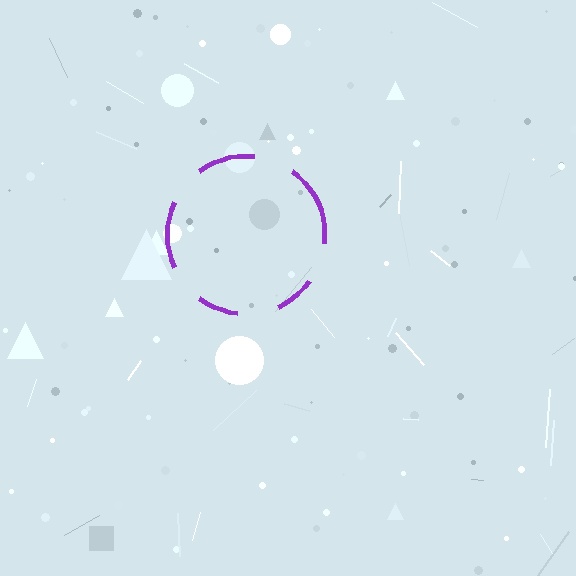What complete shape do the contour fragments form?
The contour fragments form a circle.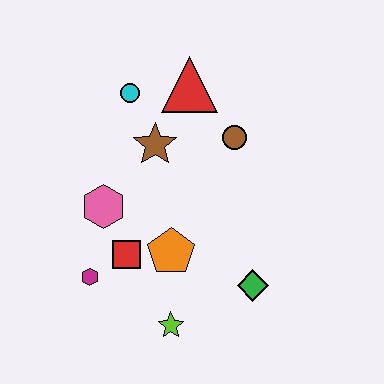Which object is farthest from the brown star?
The lime star is farthest from the brown star.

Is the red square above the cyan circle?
No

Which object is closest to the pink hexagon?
The red square is closest to the pink hexagon.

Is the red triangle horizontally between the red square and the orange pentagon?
No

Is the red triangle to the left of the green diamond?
Yes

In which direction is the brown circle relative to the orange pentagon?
The brown circle is above the orange pentagon.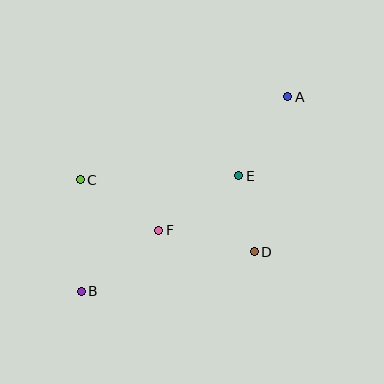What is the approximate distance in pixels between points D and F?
The distance between D and F is approximately 98 pixels.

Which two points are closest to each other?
Points D and E are closest to each other.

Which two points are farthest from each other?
Points A and B are farthest from each other.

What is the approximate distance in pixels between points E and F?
The distance between E and F is approximately 97 pixels.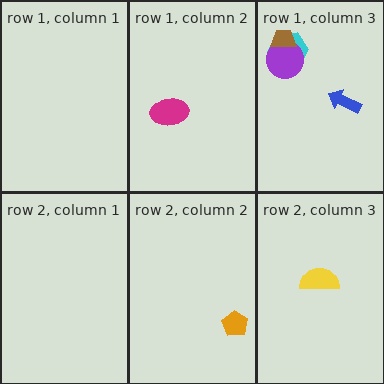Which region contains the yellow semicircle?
The row 2, column 3 region.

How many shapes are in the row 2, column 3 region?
1.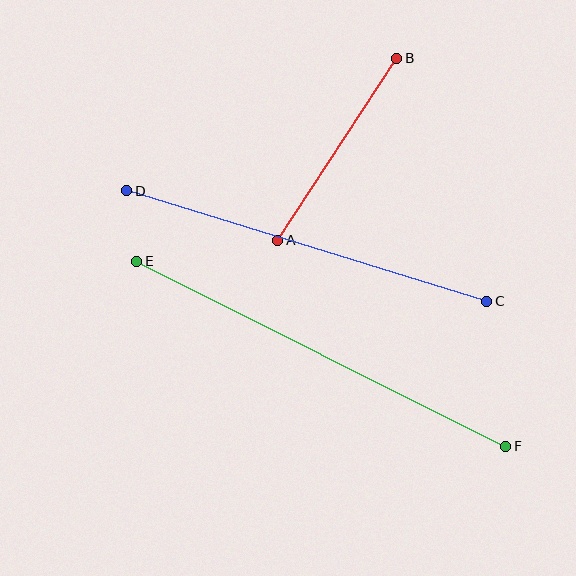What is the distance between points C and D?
The distance is approximately 376 pixels.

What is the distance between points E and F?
The distance is approximately 412 pixels.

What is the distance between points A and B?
The distance is approximately 218 pixels.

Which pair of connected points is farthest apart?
Points E and F are farthest apart.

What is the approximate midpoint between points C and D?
The midpoint is at approximately (307, 246) pixels.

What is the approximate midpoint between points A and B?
The midpoint is at approximately (337, 149) pixels.